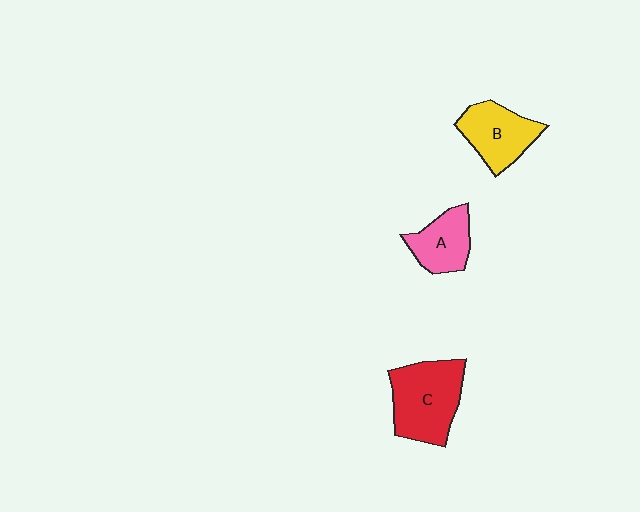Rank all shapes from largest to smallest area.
From largest to smallest: C (red), B (yellow), A (pink).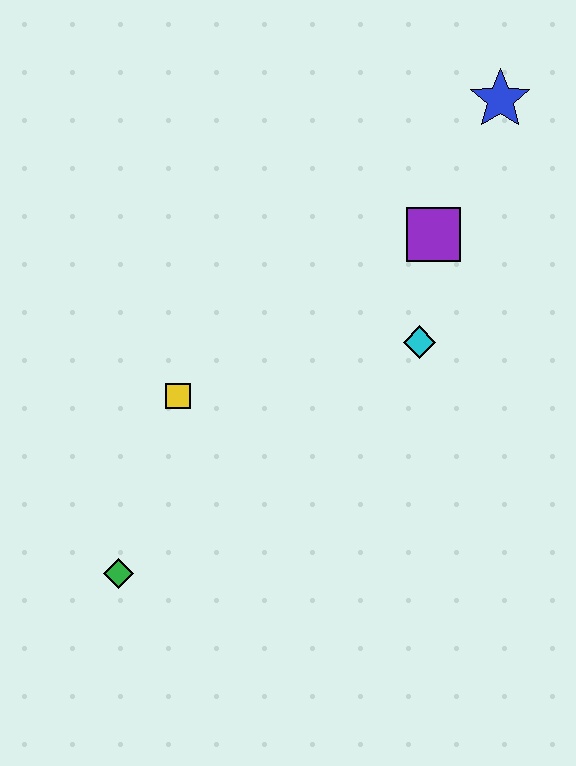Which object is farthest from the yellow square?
The blue star is farthest from the yellow square.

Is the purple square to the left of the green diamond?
No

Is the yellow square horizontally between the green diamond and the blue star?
Yes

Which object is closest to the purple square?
The cyan diamond is closest to the purple square.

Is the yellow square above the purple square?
No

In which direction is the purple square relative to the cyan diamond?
The purple square is above the cyan diamond.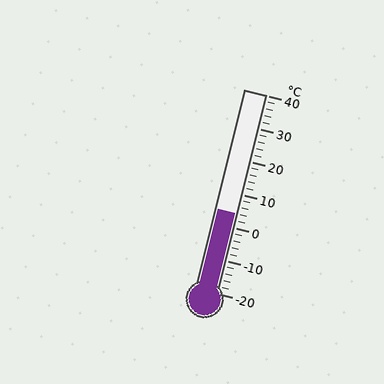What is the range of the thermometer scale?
The thermometer scale ranges from -20°C to 40°C.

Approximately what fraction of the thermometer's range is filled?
The thermometer is filled to approximately 40% of its range.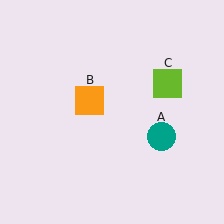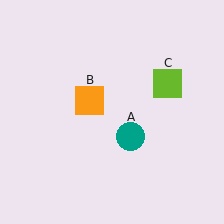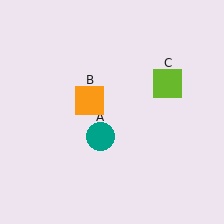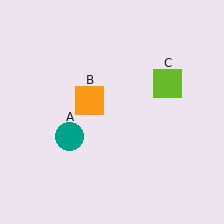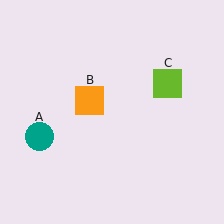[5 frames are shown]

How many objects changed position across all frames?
1 object changed position: teal circle (object A).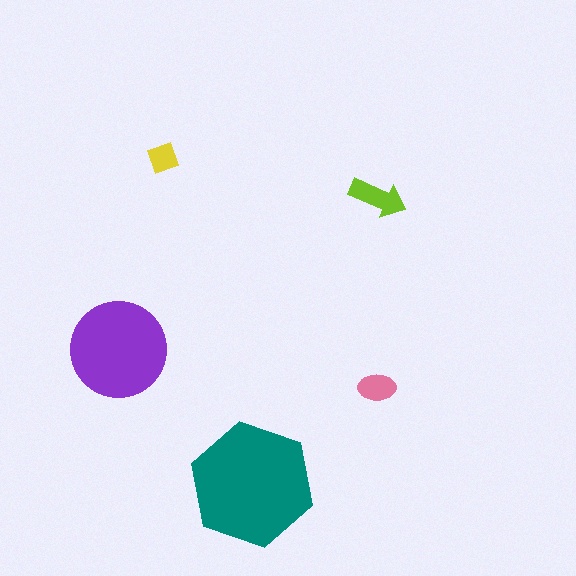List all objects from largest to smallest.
The teal hexagon, the purple circle, the lime arrow, the pink ellipse, the yellow diamond.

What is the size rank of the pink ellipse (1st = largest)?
4th.